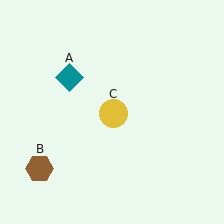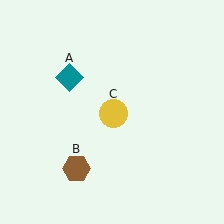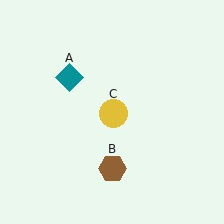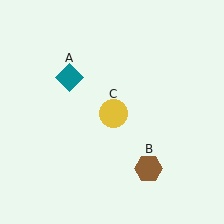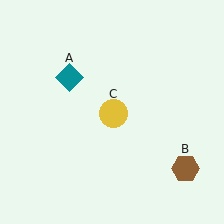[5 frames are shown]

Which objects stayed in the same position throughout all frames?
Teal diamond (object A) and yellow circle (object C) remained stationary.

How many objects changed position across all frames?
1 object changed position: brown hexagon (object B).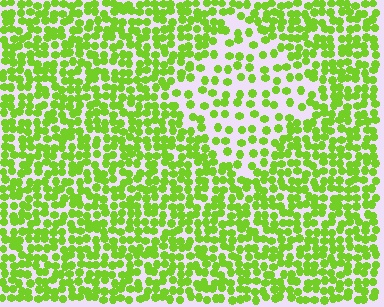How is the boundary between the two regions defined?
The boundary is defined by a change in element density (approximately 2.1x ratio). All elements are the same color, size, and shape.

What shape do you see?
I see a diamond.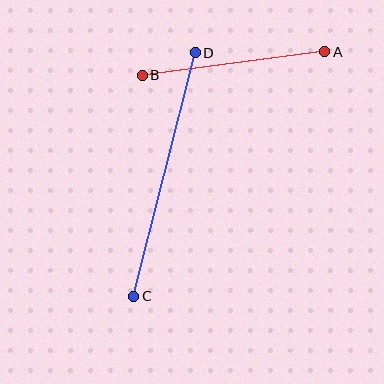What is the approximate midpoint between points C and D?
The midpoint is at approximately (164, 174) pixels.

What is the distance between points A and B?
The distance is approximately 184 pixels.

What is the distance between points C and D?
The distance is approximately 251 pixels.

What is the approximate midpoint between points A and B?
The midpoint is at approximately (234, 63) pixels.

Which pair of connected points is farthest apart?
Points C and D are farthest apart.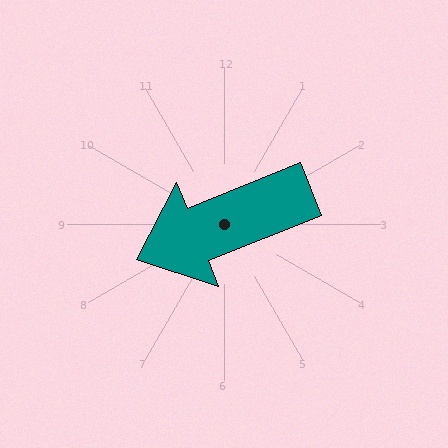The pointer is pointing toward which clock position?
Roughly 8 o'clock.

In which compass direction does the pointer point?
West.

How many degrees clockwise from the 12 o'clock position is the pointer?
Approximately 248 degrees.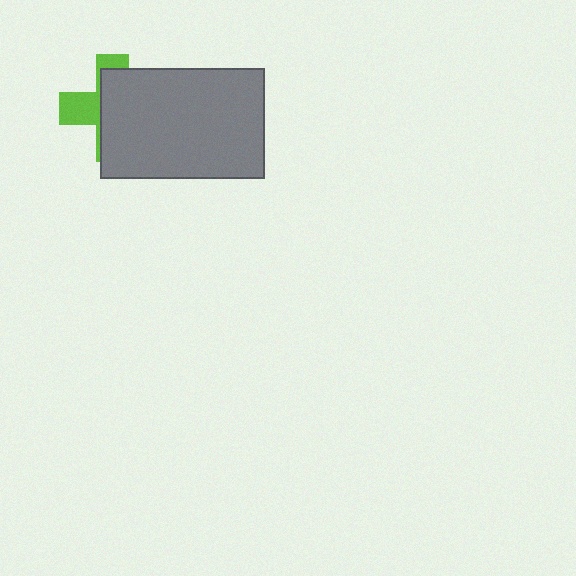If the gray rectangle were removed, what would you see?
You would see the complete lime cross.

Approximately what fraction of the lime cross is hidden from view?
Roughly 66% of the lime cross is hidden behind the gray rectangle.